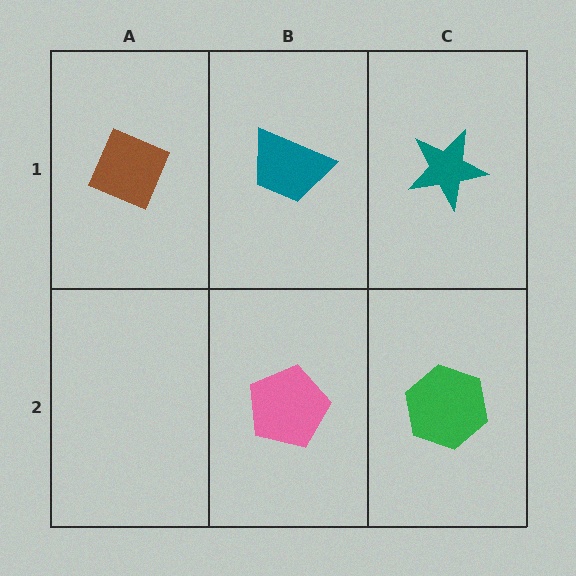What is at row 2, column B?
A pink pentagon.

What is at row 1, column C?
A teal star.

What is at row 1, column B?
A teal trapezoid.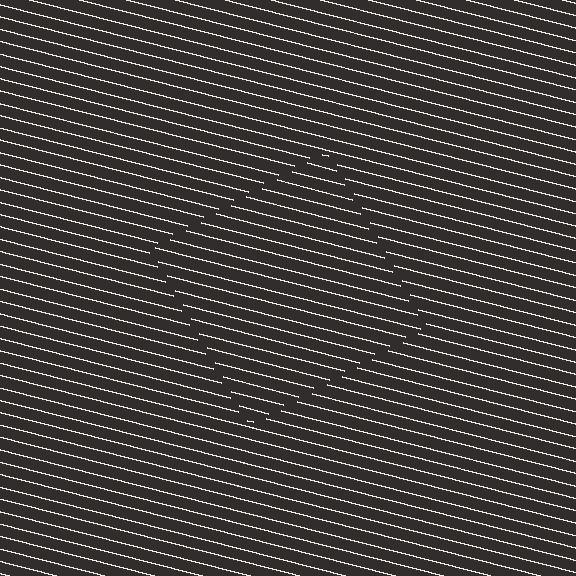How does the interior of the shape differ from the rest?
The interior of the shape contains the same grating, shifted by half a period — the contour is defined by the phase discontinuity where line-ends from the inner and outer gratings abut.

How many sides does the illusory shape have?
4 sides — the line-ends trace a square.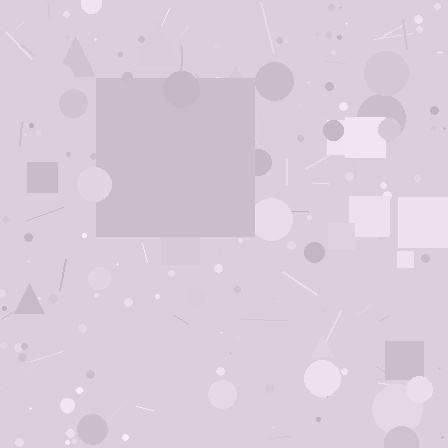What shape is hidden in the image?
A square is hidden in the image.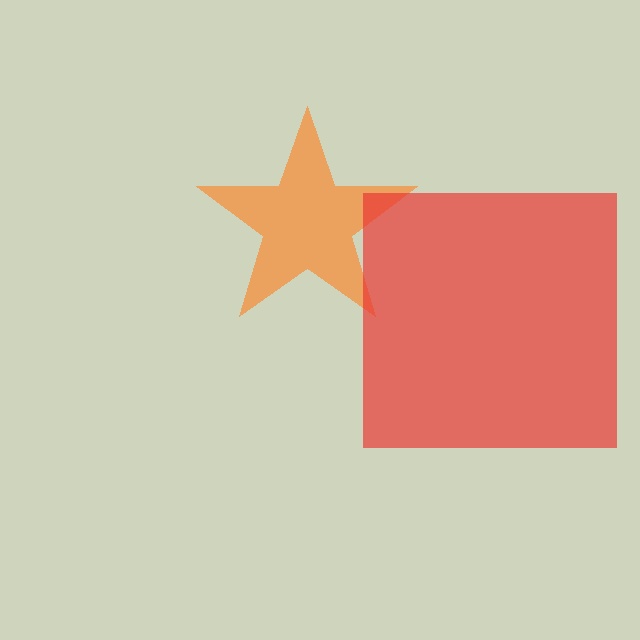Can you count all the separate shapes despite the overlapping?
Yes, there are 2 separate shapes.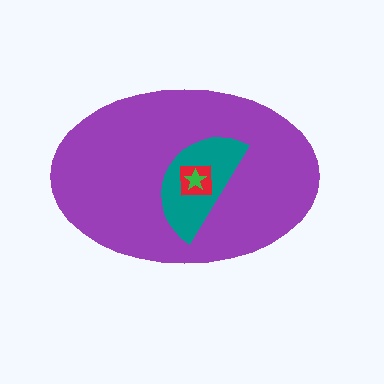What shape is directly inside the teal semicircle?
The red square.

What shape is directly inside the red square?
The green star.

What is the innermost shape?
The green star.